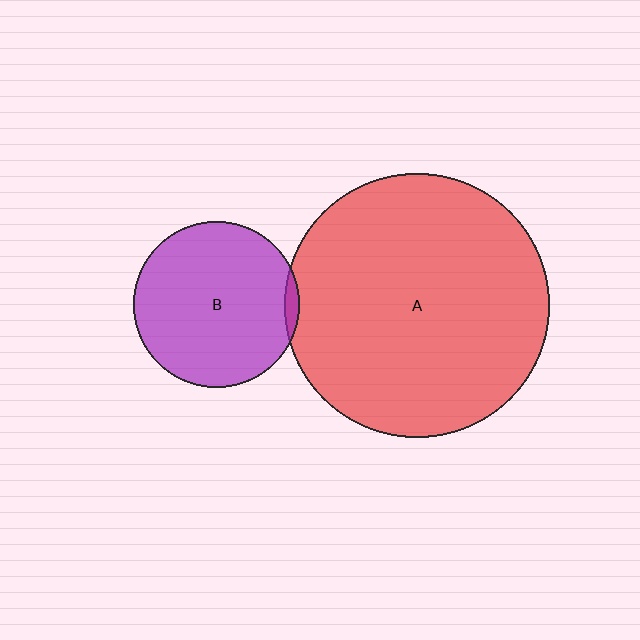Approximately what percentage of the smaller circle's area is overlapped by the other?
Approximately 5%.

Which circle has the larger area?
Circle A (red).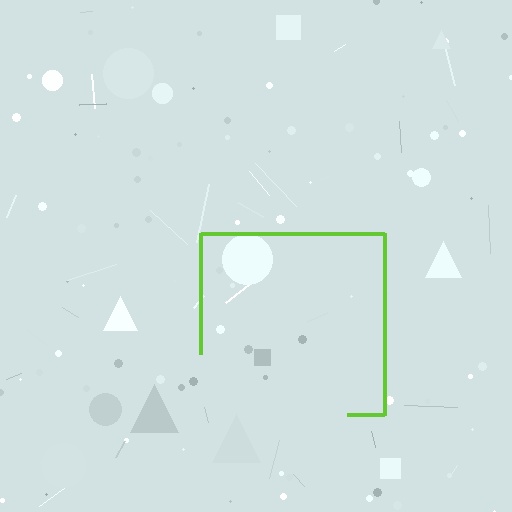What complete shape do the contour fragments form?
The contour fragments form a square.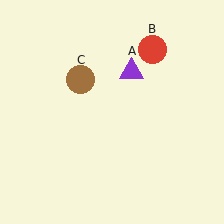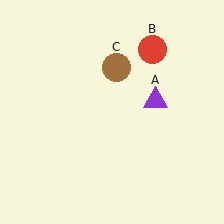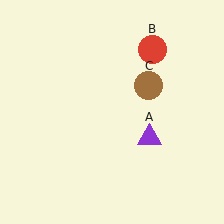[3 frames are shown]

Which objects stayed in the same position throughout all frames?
Red circle (object B) remained stationary.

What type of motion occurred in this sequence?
The purple triangle (object A), brown circle (object C) rotated clockwise around the center of the scene.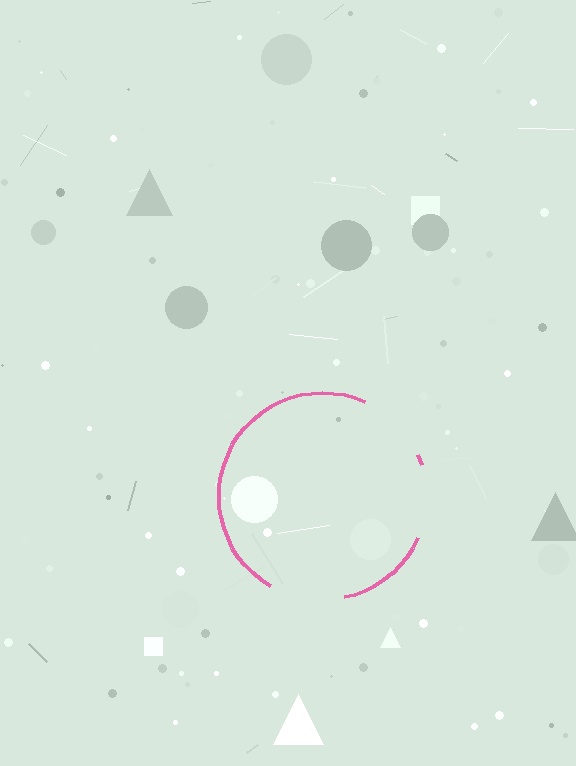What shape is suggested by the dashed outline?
The dashed outline suggests a circle.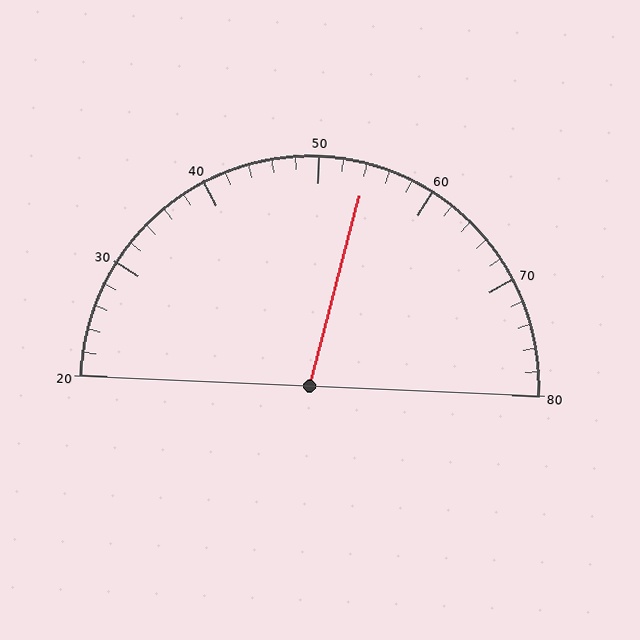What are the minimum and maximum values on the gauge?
The gauge ranges from 20 to 80.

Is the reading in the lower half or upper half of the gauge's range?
The reading is in the upper half of the range (20 to 80).